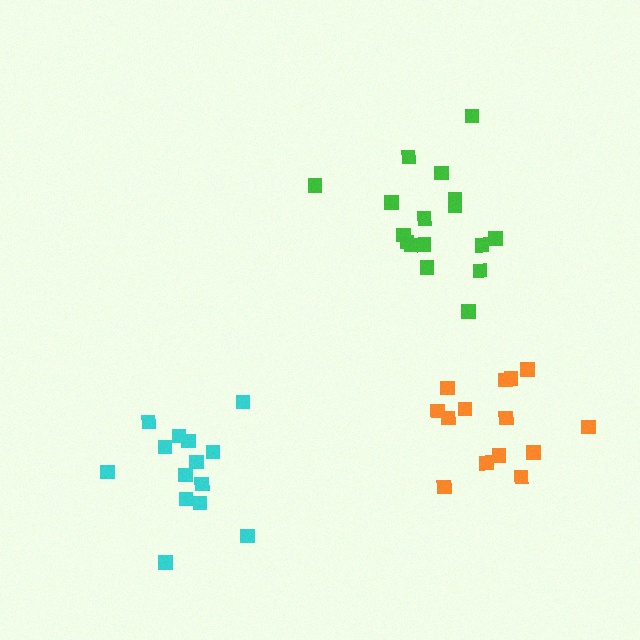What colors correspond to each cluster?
The clusters are colored: orange, green, cyan.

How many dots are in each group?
Group 1: 14 dots, Group 2: 17 dots, Group 3: 14 dots (45 total).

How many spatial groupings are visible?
There are 3 spatial groupings.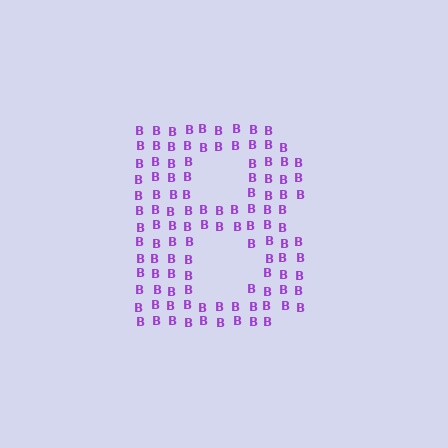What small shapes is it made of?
It is made of small letter B's.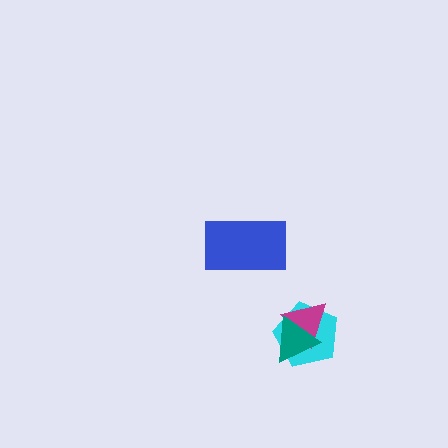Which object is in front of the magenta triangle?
The teal triangle is in front of the magenta triangle.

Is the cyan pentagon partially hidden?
Yes, it is partially covered by another shape.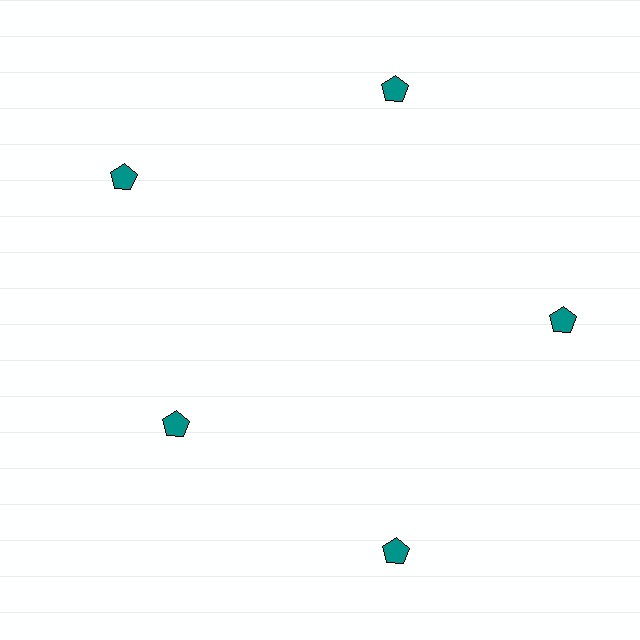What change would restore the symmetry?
The symmetry would be restored by moving it outward, back onto the ring so that all 5 pentagons sit at equal angles and equal distance from the center.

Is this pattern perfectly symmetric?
No. The 5 teal pentagons are arranged in a ring, but one element near the 8 o'clock position is pulled inward toward the center, breaking the 5-fold rotational symmetry.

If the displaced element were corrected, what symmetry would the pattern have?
It would have 5-fold rotational symmetry — the pattern would map onto itself every 72 degrees.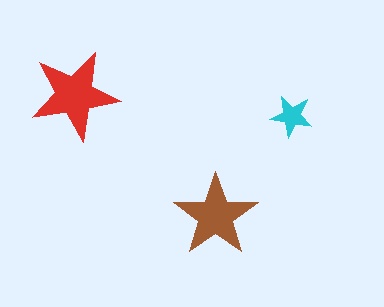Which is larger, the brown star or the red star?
The red one.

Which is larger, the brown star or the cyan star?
The brown one.